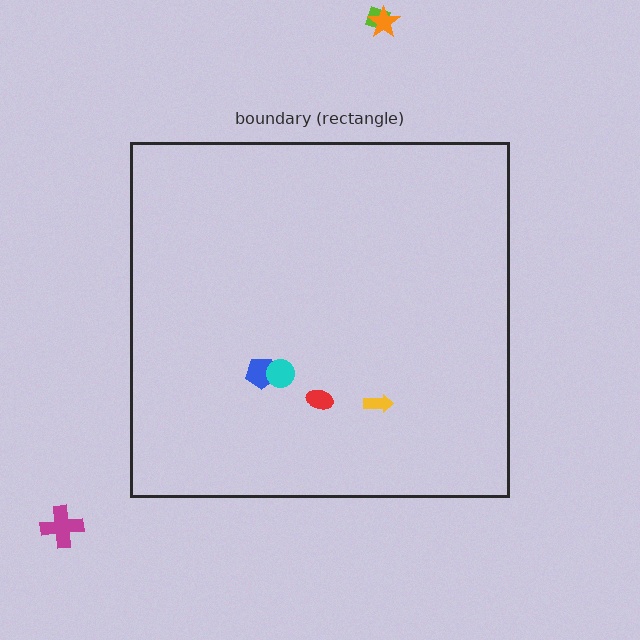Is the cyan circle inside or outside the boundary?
Inside.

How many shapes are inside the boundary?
4 inside, 3 outside.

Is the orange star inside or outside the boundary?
Outside.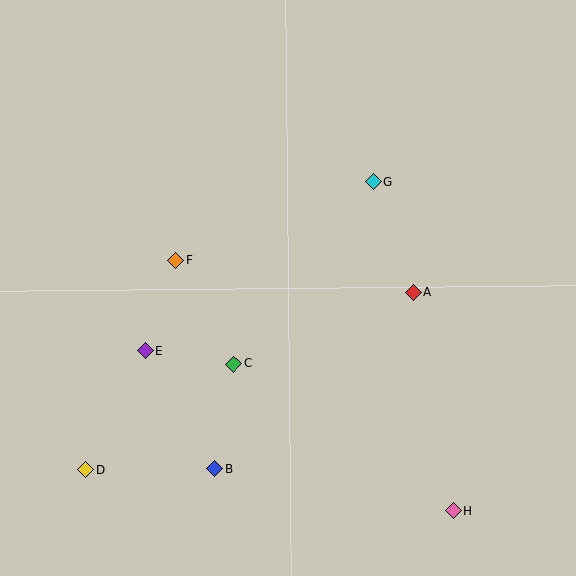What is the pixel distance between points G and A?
The distance between G and A is 117 pixels.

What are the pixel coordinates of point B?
Point B is at (215, 469).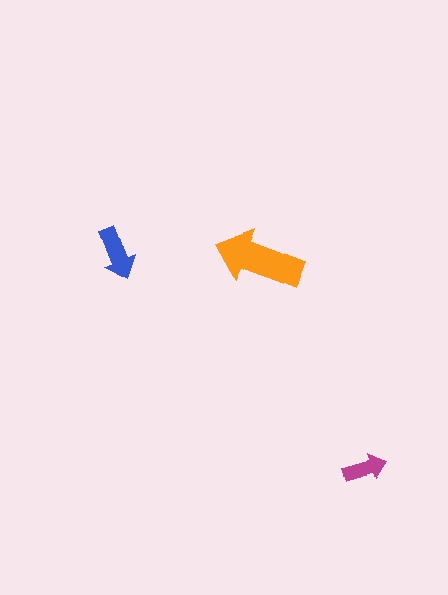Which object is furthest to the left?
The blue arrow is leftmost.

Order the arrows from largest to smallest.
the orange one, the blue one, the magenta one.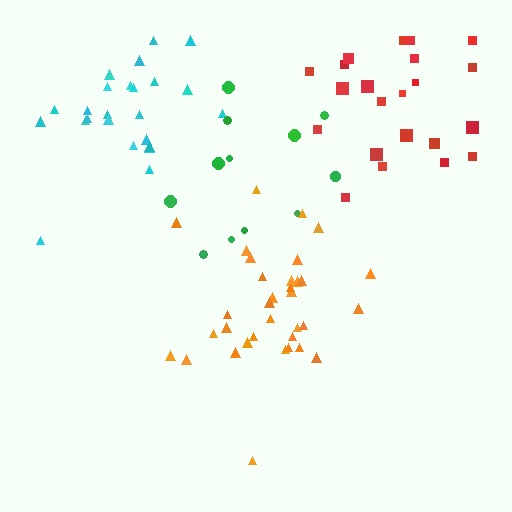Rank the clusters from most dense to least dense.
cyan, orange, red, green.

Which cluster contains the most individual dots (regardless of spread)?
Orange (34).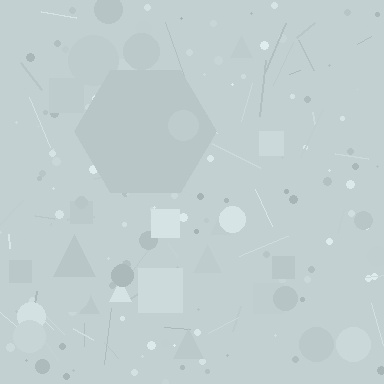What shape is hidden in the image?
A hexagon is hidden in the image.